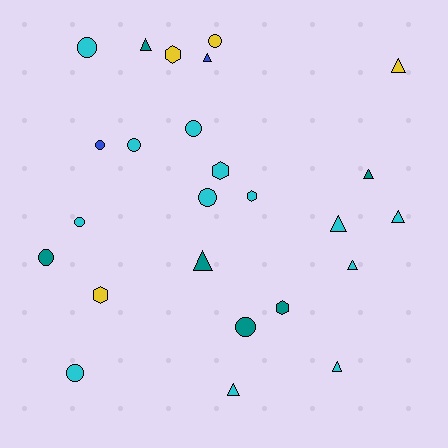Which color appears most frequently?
Cyan, with 13 objects.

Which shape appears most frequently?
Triangle, with 10 objects.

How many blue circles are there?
There is 1 blue circle.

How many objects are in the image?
There are 25 objects.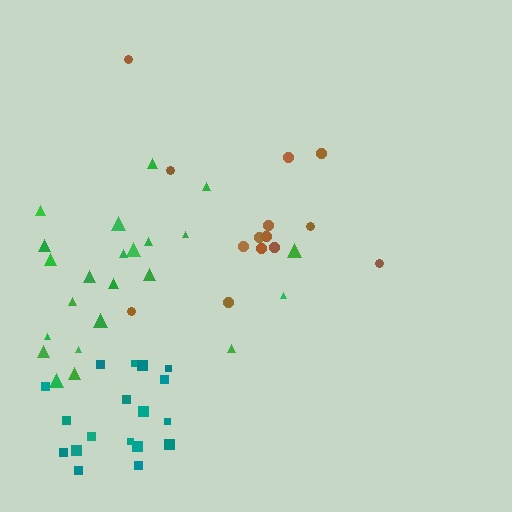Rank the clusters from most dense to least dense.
teal, green, brown.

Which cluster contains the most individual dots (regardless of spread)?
Green (23).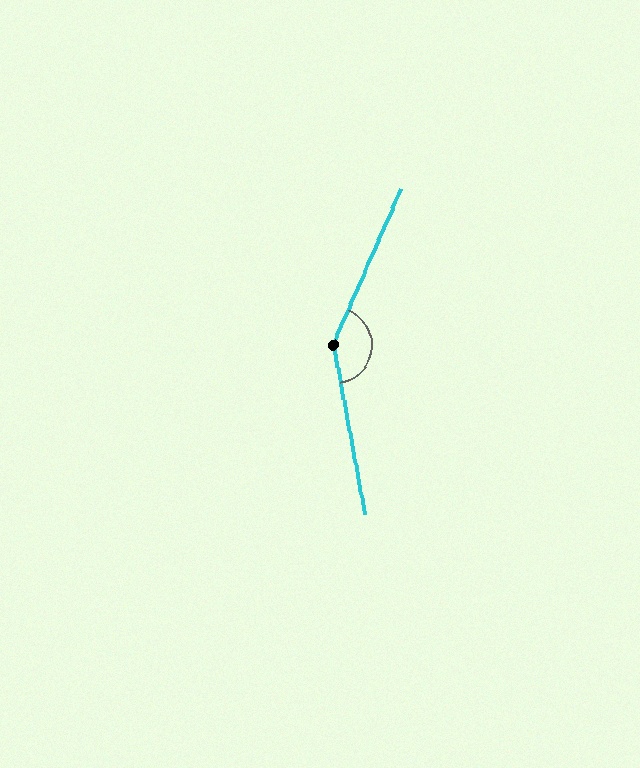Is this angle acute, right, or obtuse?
It is obtuse.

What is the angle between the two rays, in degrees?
Approximately 146 degrees.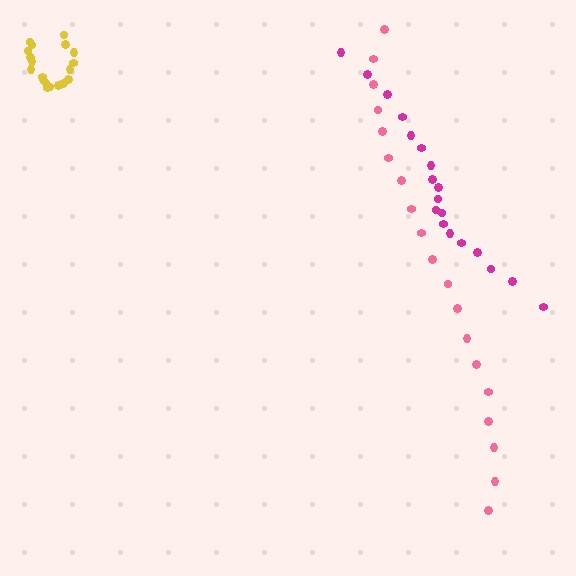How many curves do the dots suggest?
There are 3 distinct paths.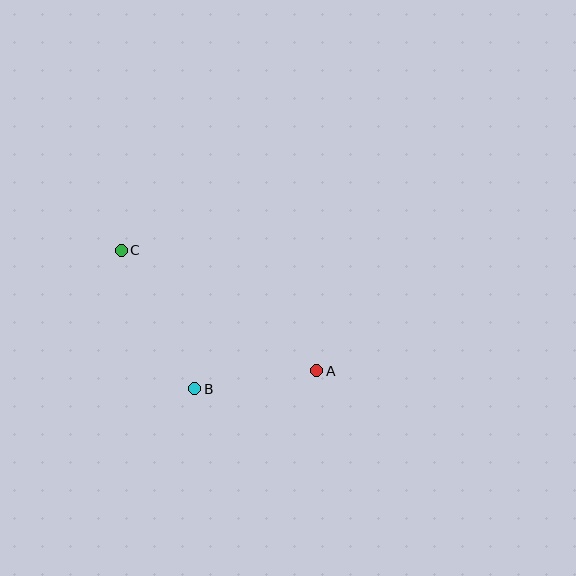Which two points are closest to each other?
Points A and B are closest to each other.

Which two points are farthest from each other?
Points A and C are farthest from each other.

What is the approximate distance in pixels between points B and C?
The distance between B and C is approximately 157 pixels.